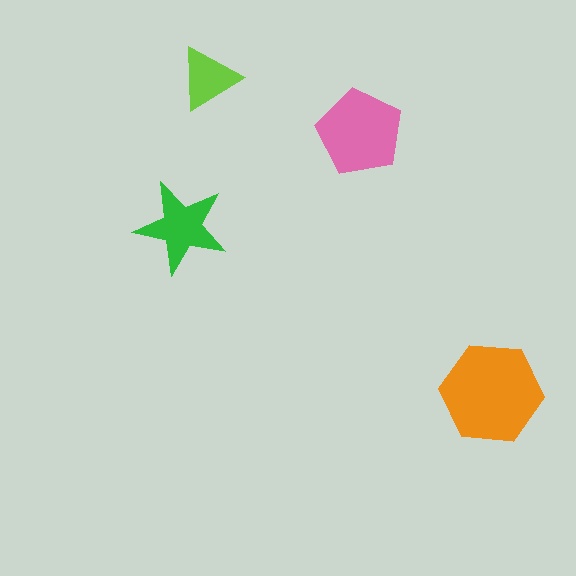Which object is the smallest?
The lime triangle.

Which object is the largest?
The orange hexagon.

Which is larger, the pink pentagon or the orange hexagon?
The orange hexagon.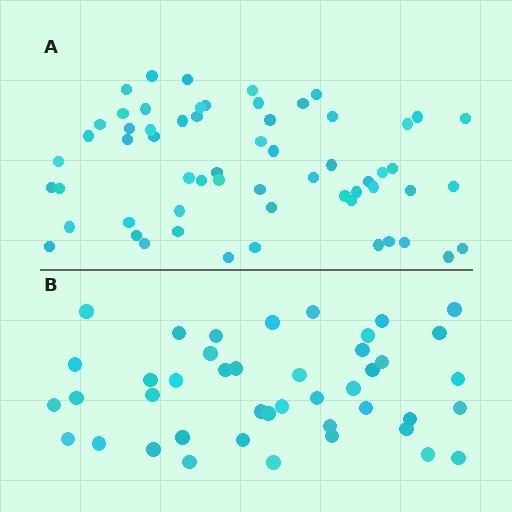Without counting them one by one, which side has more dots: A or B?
Region A (the top region) has more dots.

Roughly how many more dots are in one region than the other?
Region A has approximately 15 more dots than region B.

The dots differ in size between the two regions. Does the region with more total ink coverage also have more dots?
No. Region B has more total ink coverage because its dots are larger, but region A actually contains more individual dots. Total area can be misleading — the number of items is what matters here.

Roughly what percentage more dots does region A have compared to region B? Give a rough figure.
About 40% more.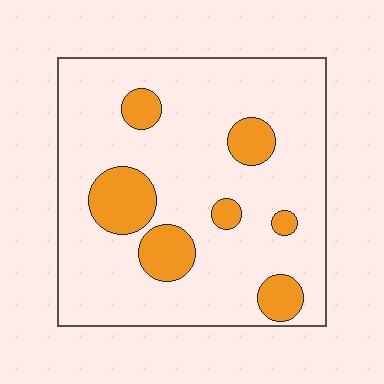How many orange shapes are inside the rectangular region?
7.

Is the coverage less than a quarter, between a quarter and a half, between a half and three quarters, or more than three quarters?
Less than a quarter.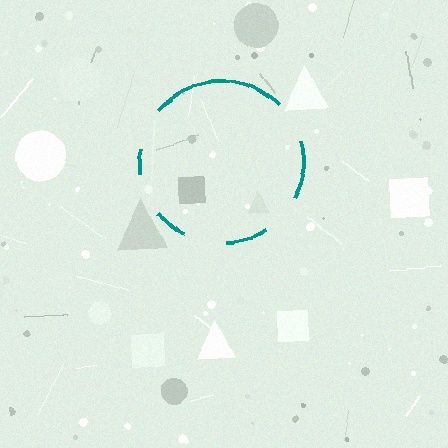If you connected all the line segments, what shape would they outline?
They would outline a circle.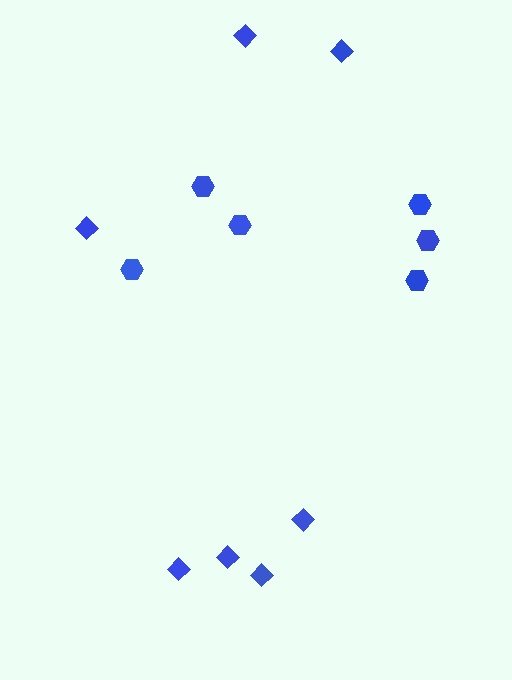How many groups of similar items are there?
There are 2 groups: one group of diamonds (7) and one group of hexagons (6).